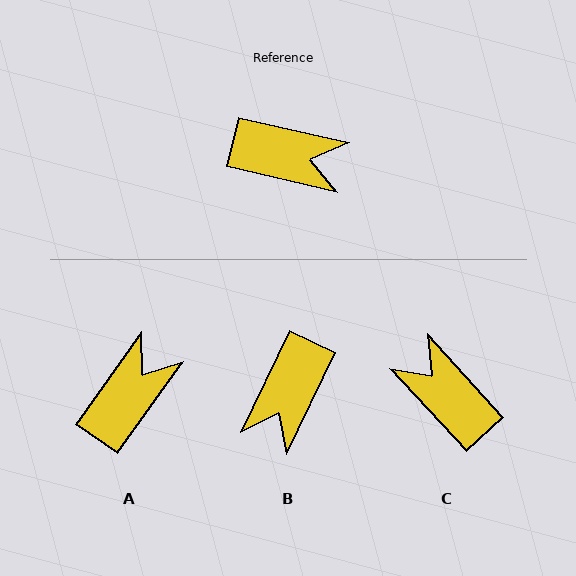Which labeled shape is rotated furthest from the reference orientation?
C, about 145 degrees away.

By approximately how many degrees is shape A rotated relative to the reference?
Approximately 67 degrees counter-clockwise.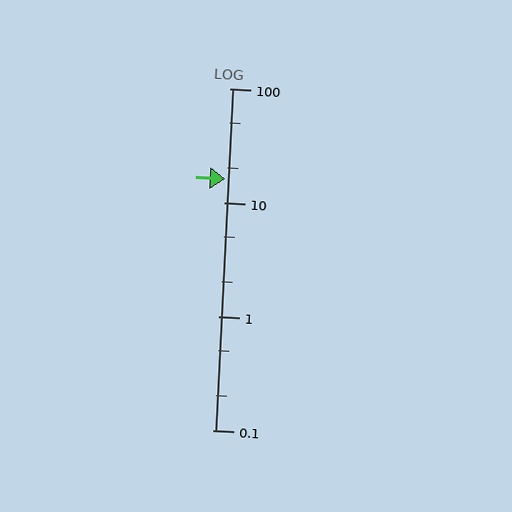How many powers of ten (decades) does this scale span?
The scale spans 3 decades, from 0.1 to 100.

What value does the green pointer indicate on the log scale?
The pointer indicates approximately 16.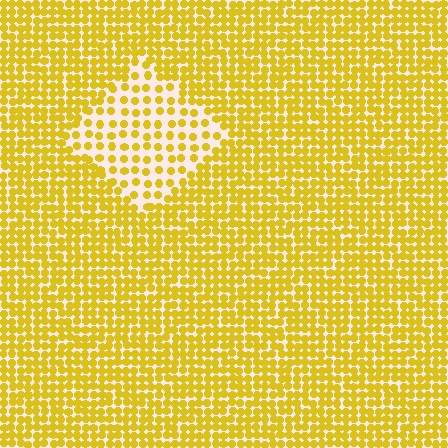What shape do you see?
I see a diamond.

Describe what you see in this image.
The image contains small yellow elements arranged at two different densities. A diamond-shaped region is visible where the elements are less densely packed than the surrounding area.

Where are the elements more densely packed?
The elements are more densely packed outside the diamond boundary.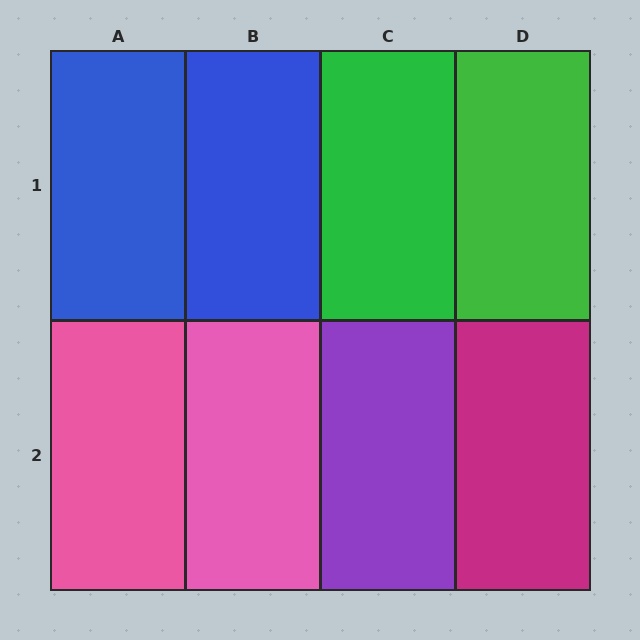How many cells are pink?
2 cells are pink.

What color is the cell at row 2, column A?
Pink.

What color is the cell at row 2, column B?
Pink.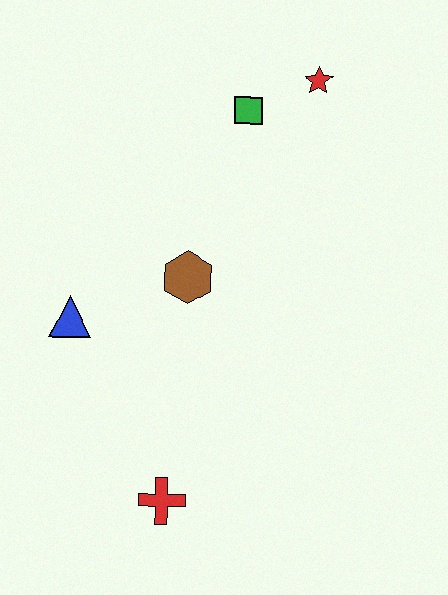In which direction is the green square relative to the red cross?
The green square is above the red cross.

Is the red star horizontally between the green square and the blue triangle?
No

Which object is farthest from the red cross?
The red star is farthest from the red cross.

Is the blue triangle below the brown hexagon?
Yes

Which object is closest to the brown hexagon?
The blue triangle is closest to the brown hexagon.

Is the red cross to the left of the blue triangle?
No